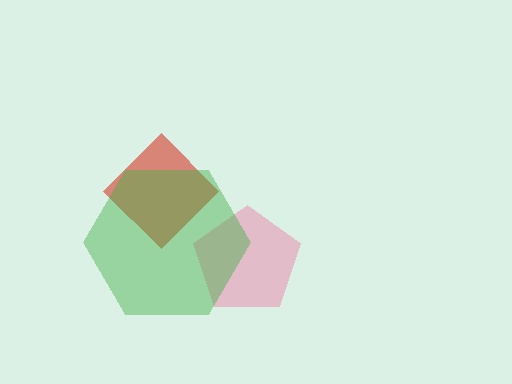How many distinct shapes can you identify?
There are 3 distinct shapes: a red diamond, a pink pentagon, a green hexagon.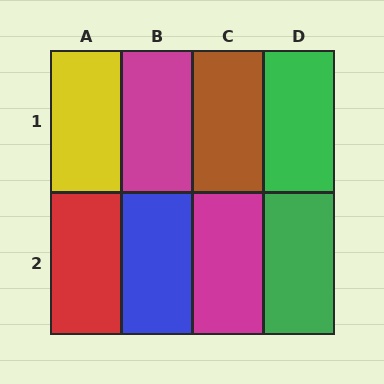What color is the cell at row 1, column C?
Brown.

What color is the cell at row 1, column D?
Green.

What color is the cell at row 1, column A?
Yellow.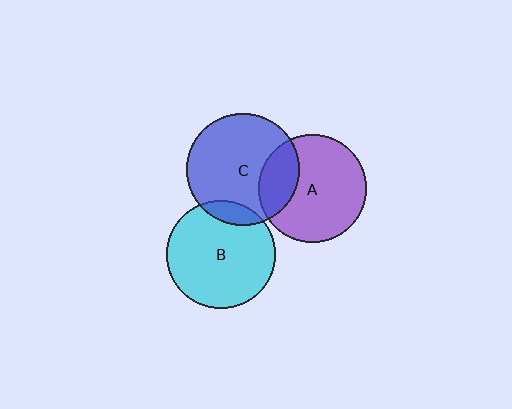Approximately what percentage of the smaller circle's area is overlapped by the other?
Approximately 10%.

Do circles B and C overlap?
Yes.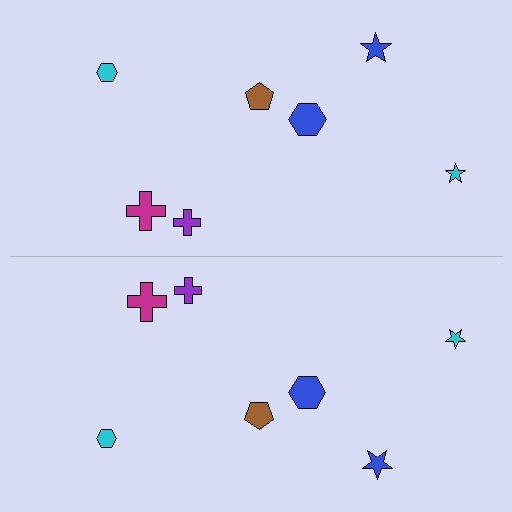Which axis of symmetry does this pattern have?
The pattern has a horizontal axis of symmetry running through the center of the image.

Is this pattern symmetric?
Yes, this pattern has bilateral (reflection) symmetry.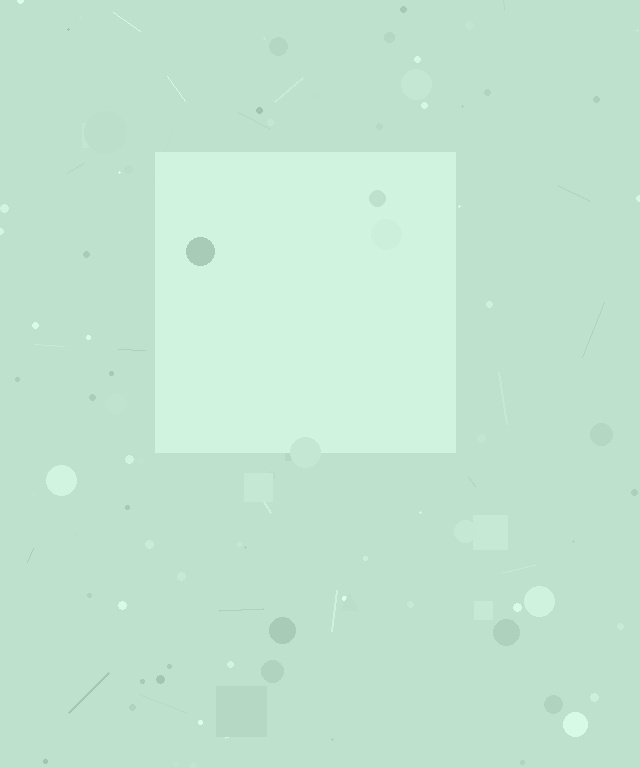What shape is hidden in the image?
A square is hidden in the image.